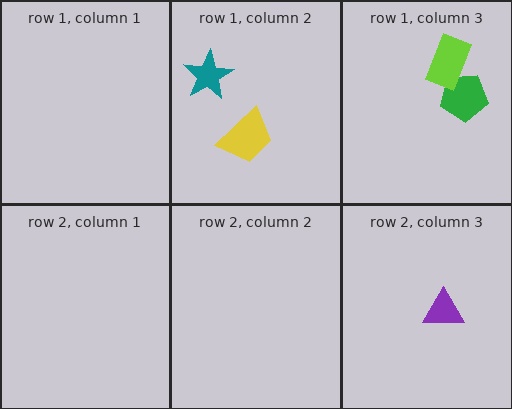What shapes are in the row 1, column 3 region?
The green pentagon, the lime rectangle.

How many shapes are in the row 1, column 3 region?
2.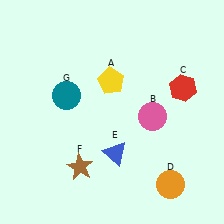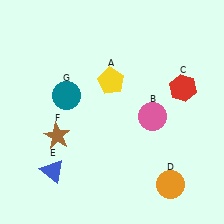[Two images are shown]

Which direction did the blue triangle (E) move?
The blue triangle (E) moved left.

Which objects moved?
The objects that moved are: the blue triangle (E), the brown star (F).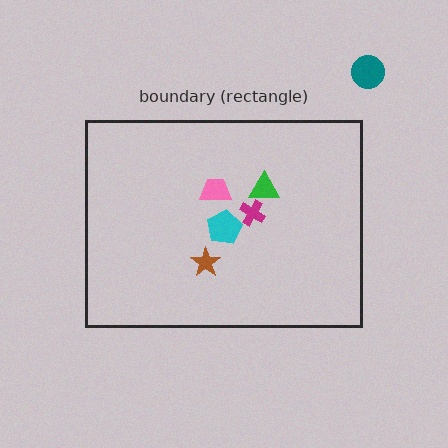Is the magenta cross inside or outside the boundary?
Inside.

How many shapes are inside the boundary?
5 inside, 1 outside.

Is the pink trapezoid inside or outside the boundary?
Inside.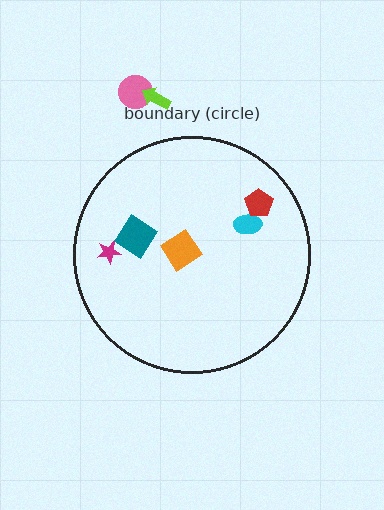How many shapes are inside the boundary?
5 inside, 2 outside.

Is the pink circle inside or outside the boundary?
Outside.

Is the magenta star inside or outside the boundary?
Inside.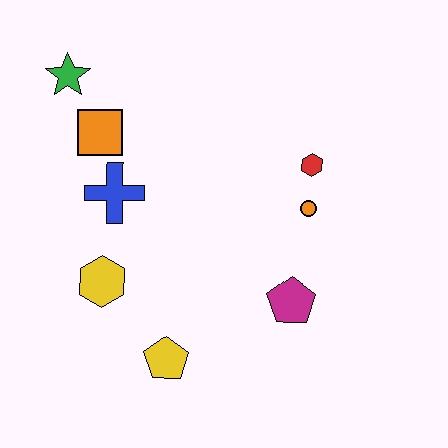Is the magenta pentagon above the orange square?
No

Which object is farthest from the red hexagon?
The green star is farthest from the red hexagon.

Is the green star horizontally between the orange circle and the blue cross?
No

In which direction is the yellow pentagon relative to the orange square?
The yellow pentagon is below the orange square.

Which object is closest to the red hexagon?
The orange circle is closest to the red hexagon.